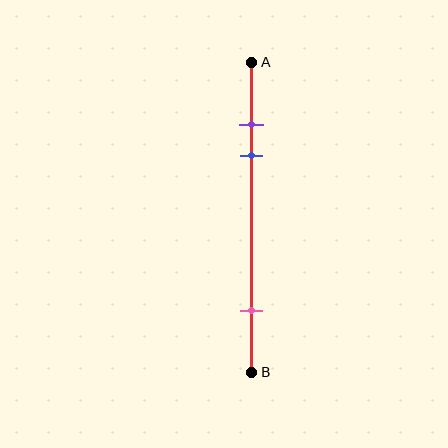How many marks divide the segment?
There are 3 marks dividing the segment.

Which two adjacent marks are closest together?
The purple and blue marks are the closest adjacent pair.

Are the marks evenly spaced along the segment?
No, the marks are not evenly spaced.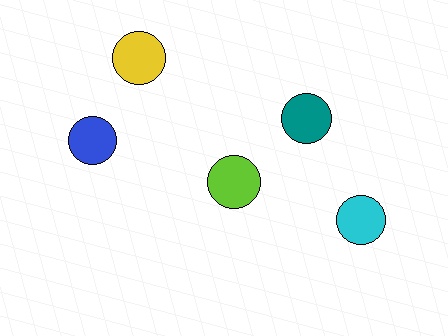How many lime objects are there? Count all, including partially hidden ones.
There is 1 lime object.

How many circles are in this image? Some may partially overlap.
There are 5 circles.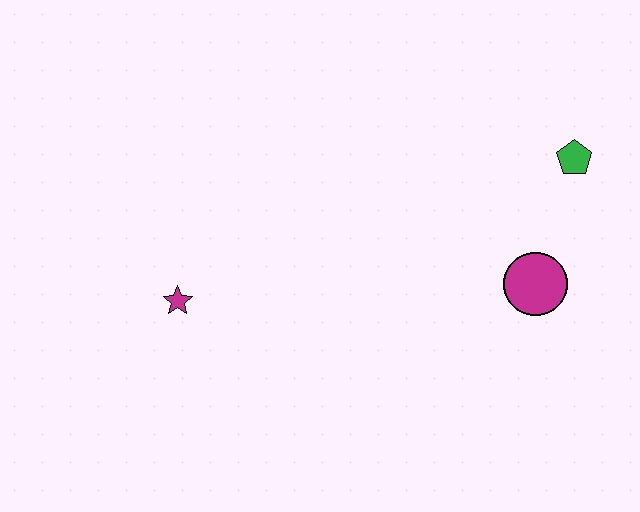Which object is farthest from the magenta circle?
The magenta star is farthest from the magenta circle.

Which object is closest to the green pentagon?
The magenta circle is closest to the green pentagon.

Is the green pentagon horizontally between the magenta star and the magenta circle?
No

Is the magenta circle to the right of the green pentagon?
No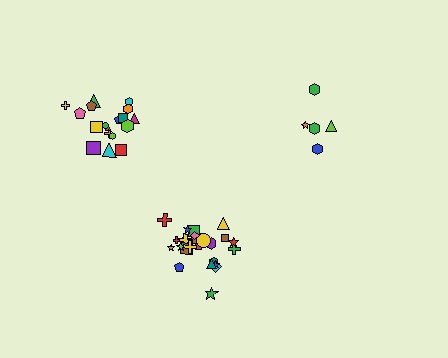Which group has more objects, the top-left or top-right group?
The top-left group.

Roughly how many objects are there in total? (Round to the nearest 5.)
Roughly 50 objects in total.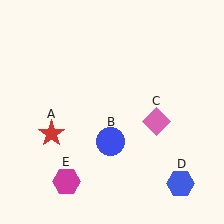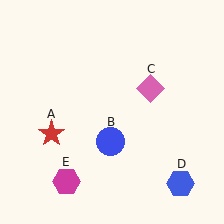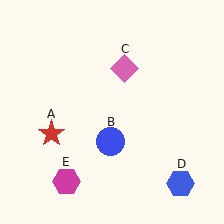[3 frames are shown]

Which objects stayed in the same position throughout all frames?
Red star (object A) and blue circle (object B) and blue hexagon (object D) and magenta hexagon (object E) remained stationary.